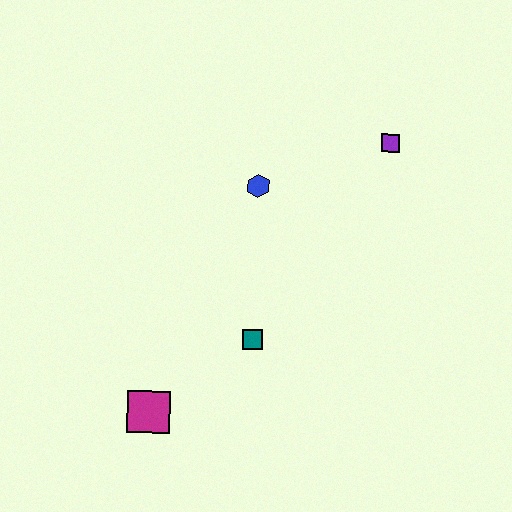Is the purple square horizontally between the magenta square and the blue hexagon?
No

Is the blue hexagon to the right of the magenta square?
Yes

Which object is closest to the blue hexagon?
The purple square is closest to the blue hexagon.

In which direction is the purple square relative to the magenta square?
The purple square is above the magenta square.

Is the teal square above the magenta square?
Yes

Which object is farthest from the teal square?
The purple square is farthest from the teal square.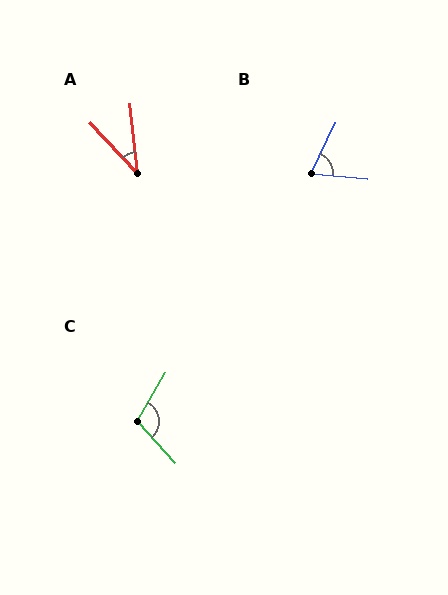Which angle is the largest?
C, at approximately 108 degrees.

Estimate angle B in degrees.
Approximately 70 degrees.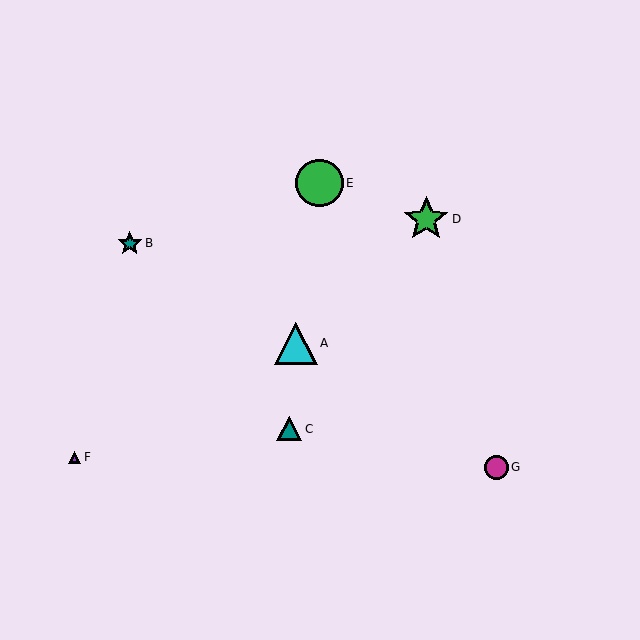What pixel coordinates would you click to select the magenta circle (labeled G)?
Click at (496, 467) to select the magenta circle G.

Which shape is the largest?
The green circle (labeled E) is the largest.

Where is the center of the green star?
The center of the green star is at (426, 219).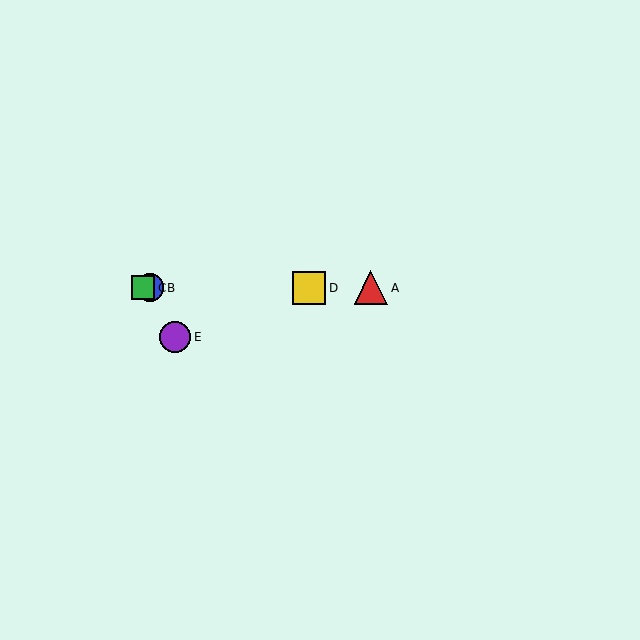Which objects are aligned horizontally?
Objects A, B, C, D are aligned horizontally.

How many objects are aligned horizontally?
4 objects (A, B, C, D) are aligned horizontally.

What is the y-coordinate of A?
Object A is at y≈288.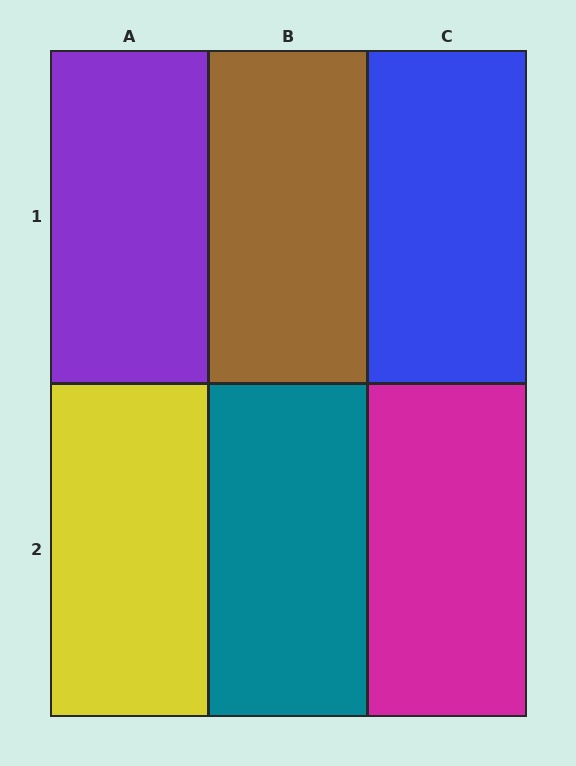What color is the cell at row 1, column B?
Brown.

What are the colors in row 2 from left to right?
Yellow, teal, magenta.